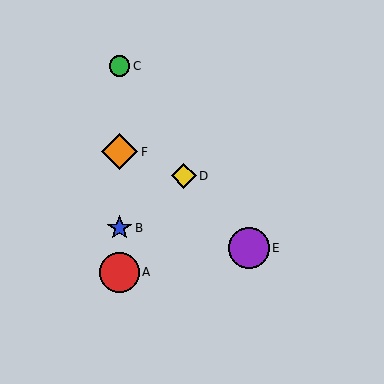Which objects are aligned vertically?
Objects A, B, C, F are aligned vertically.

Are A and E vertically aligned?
No, A is at x≈119 and E is at x≈249.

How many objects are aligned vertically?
4 objects (A, B, C, F) are aligned vertically.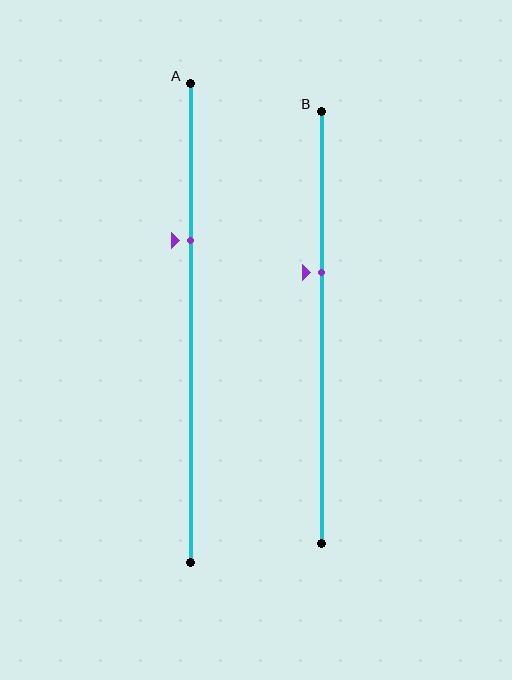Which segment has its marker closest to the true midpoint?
Segment B has its marker closest to the true midpoint.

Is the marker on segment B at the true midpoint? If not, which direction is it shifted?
No, the marker on segment B is shifted upward by about 13% of the segment length.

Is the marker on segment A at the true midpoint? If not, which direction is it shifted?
No, the marker on segment A is shifted upward by about 17% of the segment length.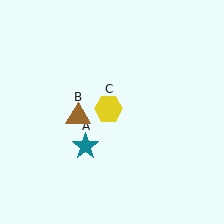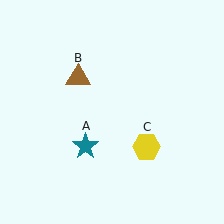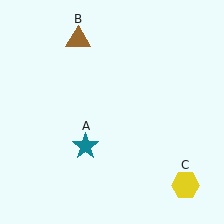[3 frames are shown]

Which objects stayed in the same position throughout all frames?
Teal star (object A) remained stationary.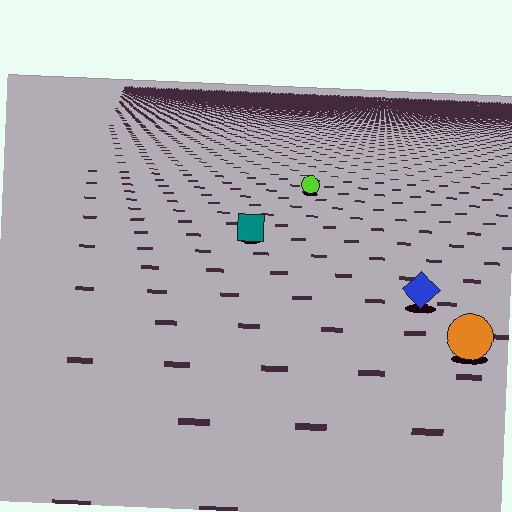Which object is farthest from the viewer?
The lime circle is farthest from the viewer. It appears smaller and the ground texture around it is denser.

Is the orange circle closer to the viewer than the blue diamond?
Yes. The orange circle is closer — you can tell from the texture gradient: the ground texture is coarser near it.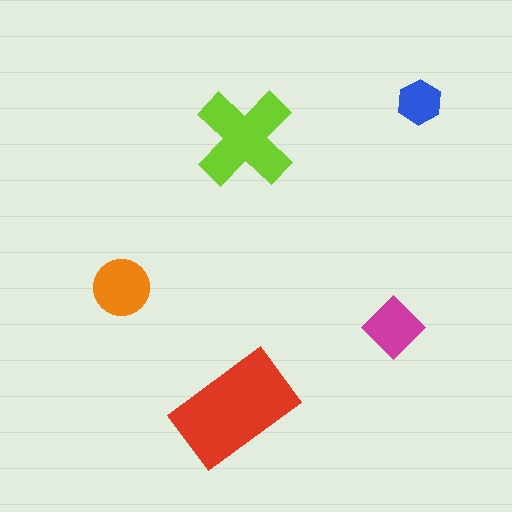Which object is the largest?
The red rectangle.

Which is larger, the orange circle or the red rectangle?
The red rectangle.